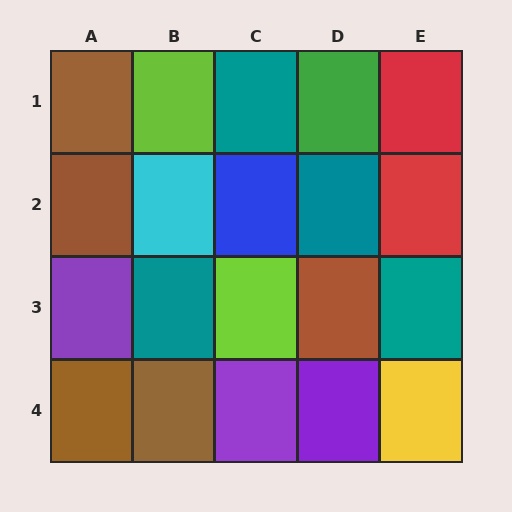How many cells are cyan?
1 cell is cyan.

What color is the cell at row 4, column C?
Purple.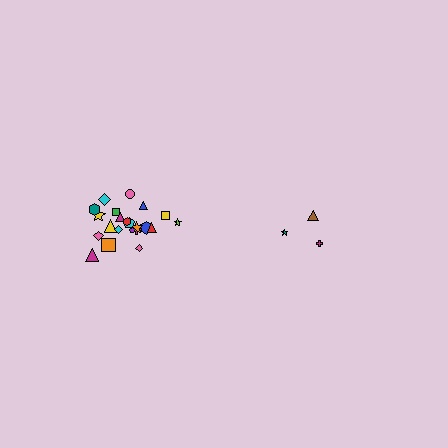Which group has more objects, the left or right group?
The left group.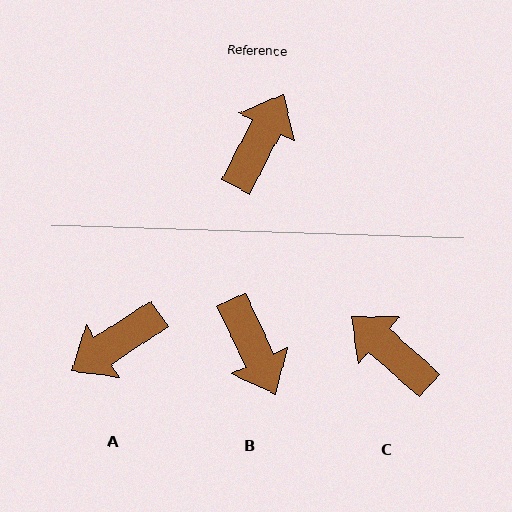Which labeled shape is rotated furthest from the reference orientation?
A, about 150 degrees away.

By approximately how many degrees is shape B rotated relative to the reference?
Approximately 128 degrees clockwise.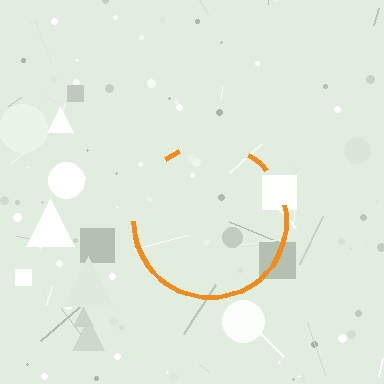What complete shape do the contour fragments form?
The contour fragments form a circle.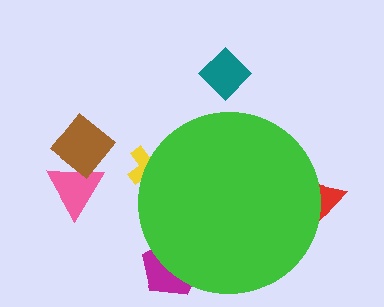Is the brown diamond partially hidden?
No, the brown diamond is fully visible.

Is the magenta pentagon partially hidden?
Yes, the magenta pentagon is partially hidden behind the green circle.